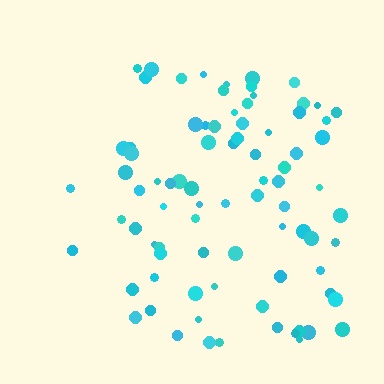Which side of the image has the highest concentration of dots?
The right.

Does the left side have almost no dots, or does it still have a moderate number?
Still a moderate number, just noticeably fewer than the right.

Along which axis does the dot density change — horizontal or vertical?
Horizontal.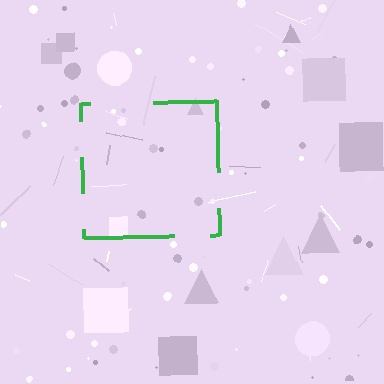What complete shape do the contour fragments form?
The contour fragments form a square.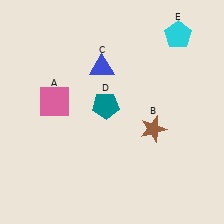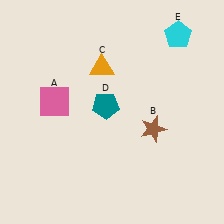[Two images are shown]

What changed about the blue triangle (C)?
In Image 1, C is blue. In Image 2, it changed to orange.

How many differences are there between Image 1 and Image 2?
There is 1 difference between the two images.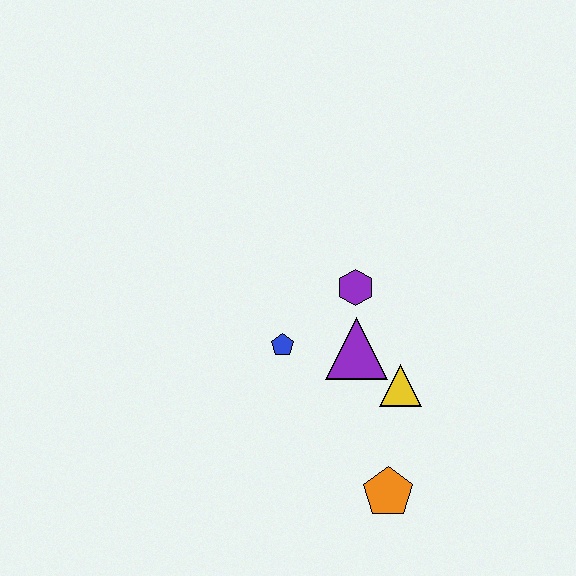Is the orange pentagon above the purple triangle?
No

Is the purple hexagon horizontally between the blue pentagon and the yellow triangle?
Yes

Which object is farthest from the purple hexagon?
The orange pentagon is farthest from the purple hexagon.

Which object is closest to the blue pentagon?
The purple triangle is closest to the blue pentagon.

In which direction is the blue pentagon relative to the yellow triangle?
The blue pentagon is to the left of the yellow triangle.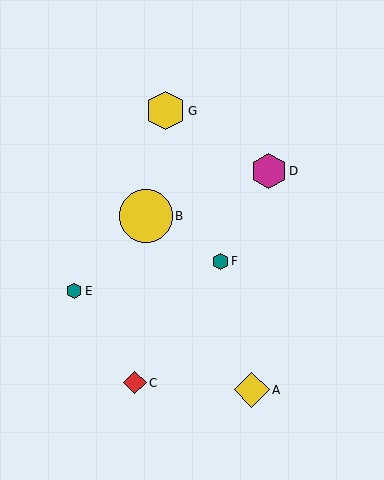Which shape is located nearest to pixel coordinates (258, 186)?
The magenta hexagon (labeled D) at (269, 171) is nearest to that location.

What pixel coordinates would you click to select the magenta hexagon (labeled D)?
Click at (269, 171) to select the magenta hexagon D.